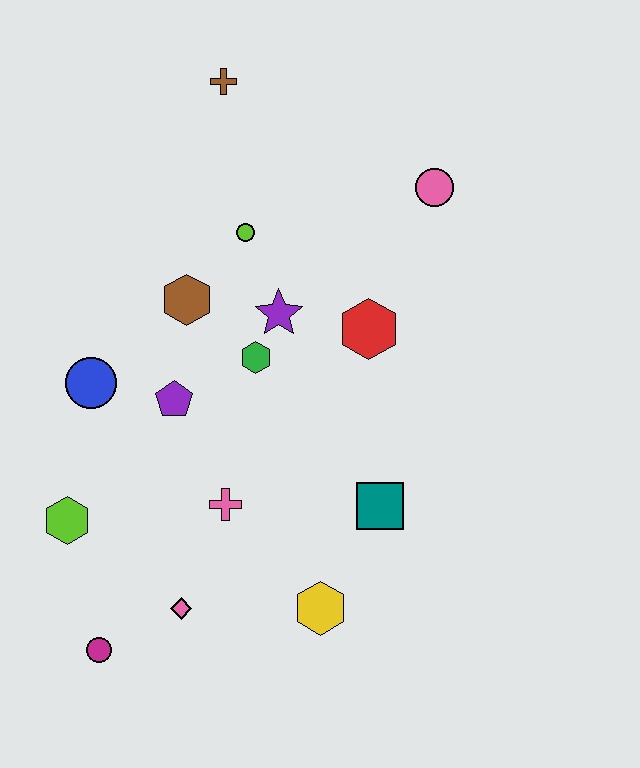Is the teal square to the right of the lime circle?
Yes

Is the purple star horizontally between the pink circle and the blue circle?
Yes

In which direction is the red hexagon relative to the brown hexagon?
The red hexagon is to the right of the brown hexagon.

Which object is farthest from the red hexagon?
The magenta circle is farthest from the red hexagon.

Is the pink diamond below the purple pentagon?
Yes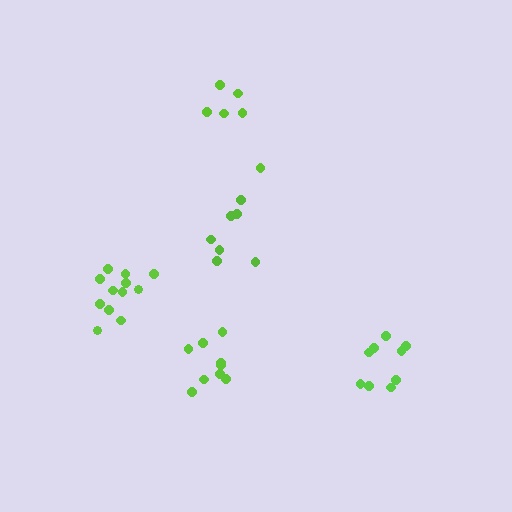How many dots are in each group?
Group 1: 7 dots, Group 2: 12 dots, Group 3: 6 dots, Group 4: 9 dots, Group 5: 9 dots (43 total).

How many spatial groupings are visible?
There are 5 spatial groupings.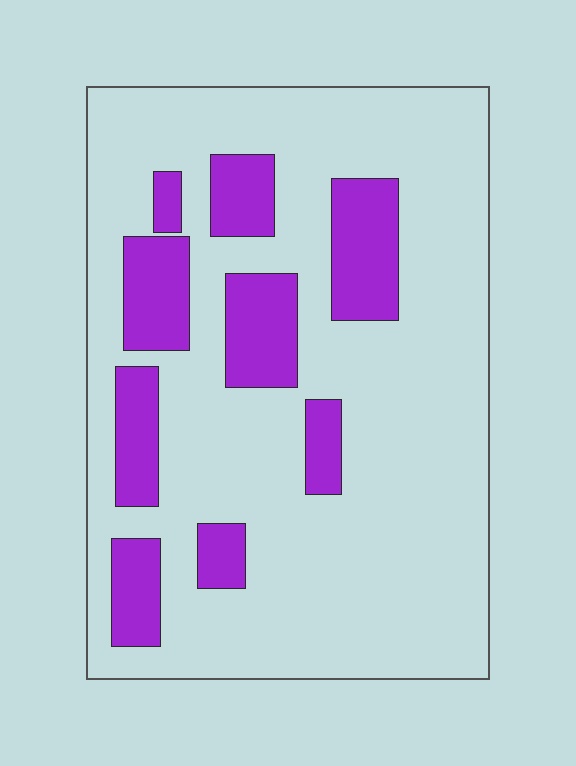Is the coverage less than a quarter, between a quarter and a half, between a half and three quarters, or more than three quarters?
Less than a quarter.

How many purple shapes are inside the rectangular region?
9.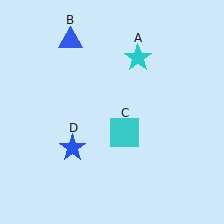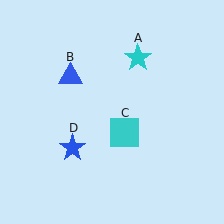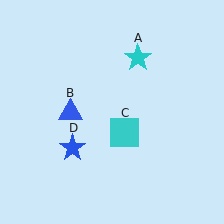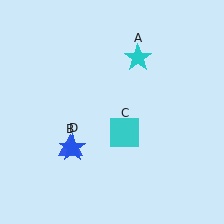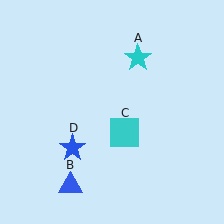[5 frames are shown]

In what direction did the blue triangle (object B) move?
The blue triangle (object B) moved down.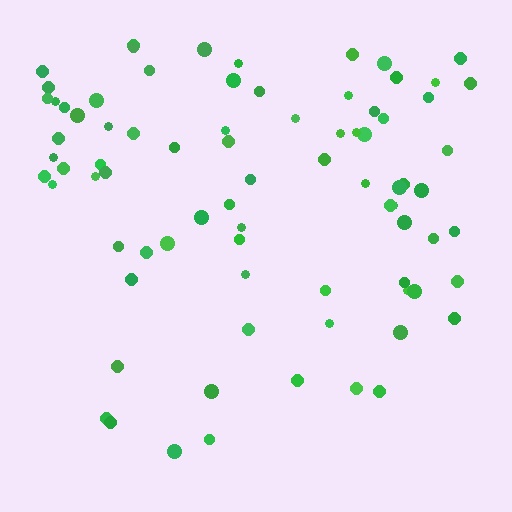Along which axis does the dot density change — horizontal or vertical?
Vertical.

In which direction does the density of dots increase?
From bottom to top, with the top side densest.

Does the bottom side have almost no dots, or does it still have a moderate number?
Still a moderate number, just noticeably fewer than the top.